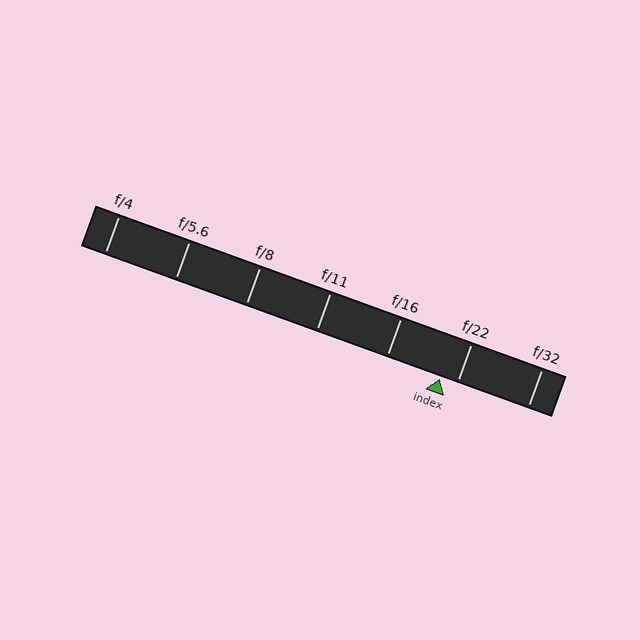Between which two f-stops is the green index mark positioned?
The index mark is between f/16 and f/22.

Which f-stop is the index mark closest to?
The index mark is closest to f/22.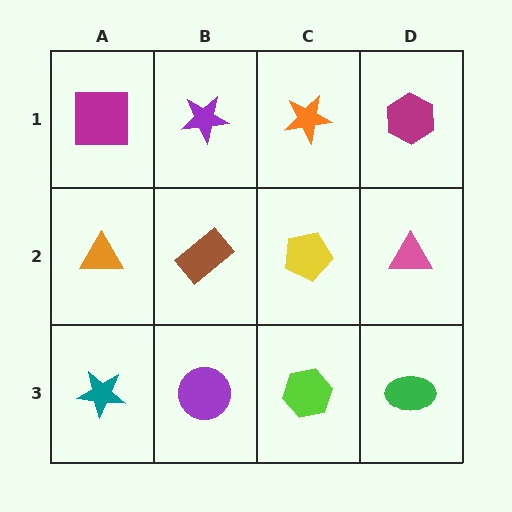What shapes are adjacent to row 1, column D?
A pink triangle (row 2, column D), an orange star (row 1, column C).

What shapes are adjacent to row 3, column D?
A pink triangle (row 2, column D), a lime hexagon (row 3, column C).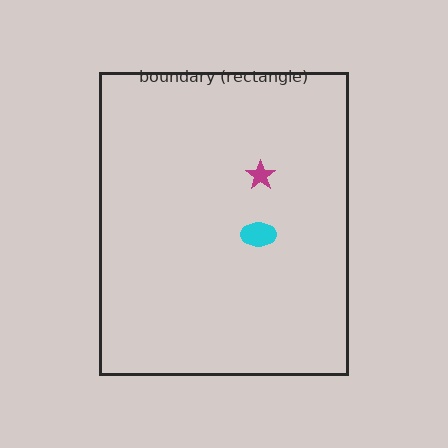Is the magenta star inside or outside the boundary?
Inside.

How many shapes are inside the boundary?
2 inside, 0 outside.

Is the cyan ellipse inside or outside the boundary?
Inside.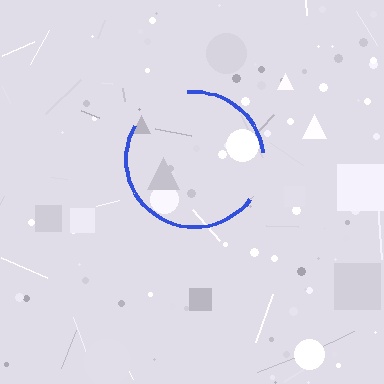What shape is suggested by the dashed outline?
The dashed outline suggests a circle.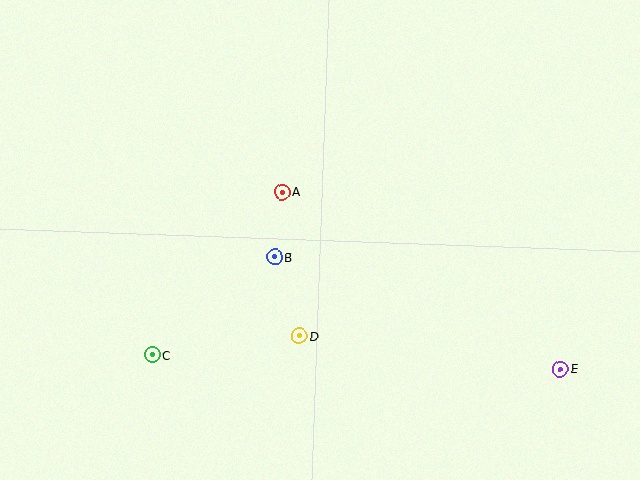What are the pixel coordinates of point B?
Point B is at (275, 257).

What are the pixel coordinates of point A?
Point A is at (282, 192).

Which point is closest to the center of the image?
Point B at (275, 257) is closest to the center.